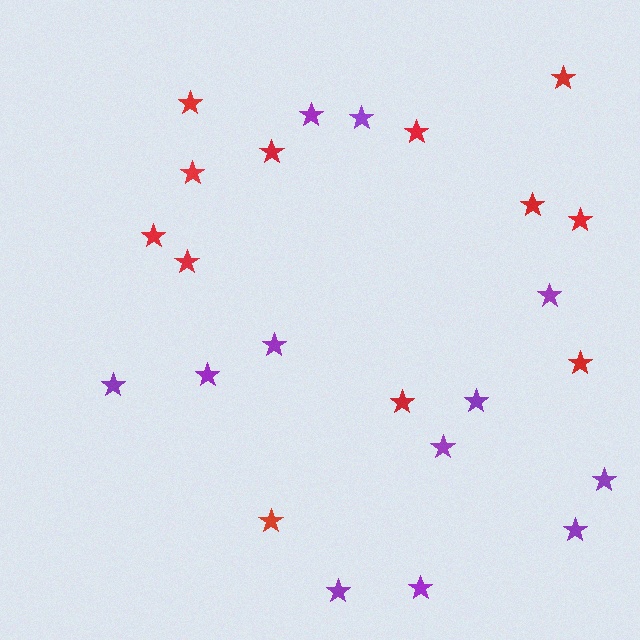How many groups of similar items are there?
There are 2 groups: one group of red stars (12) and one group of purple stars (12).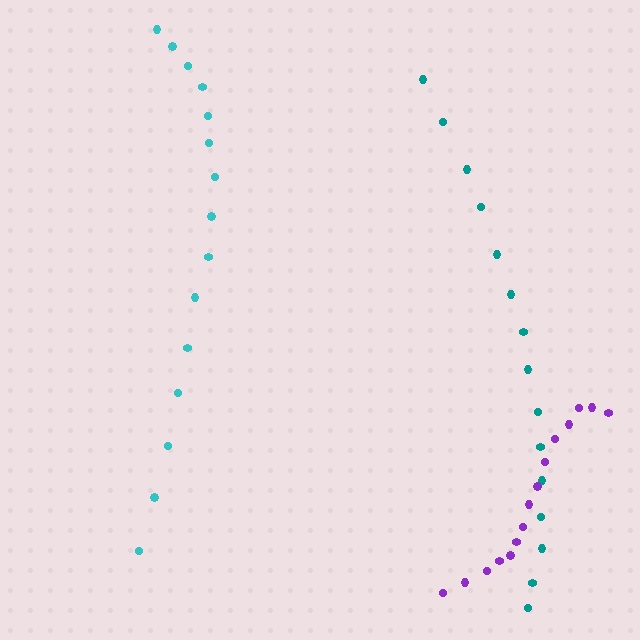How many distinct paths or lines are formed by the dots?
There are 3 distinct paths.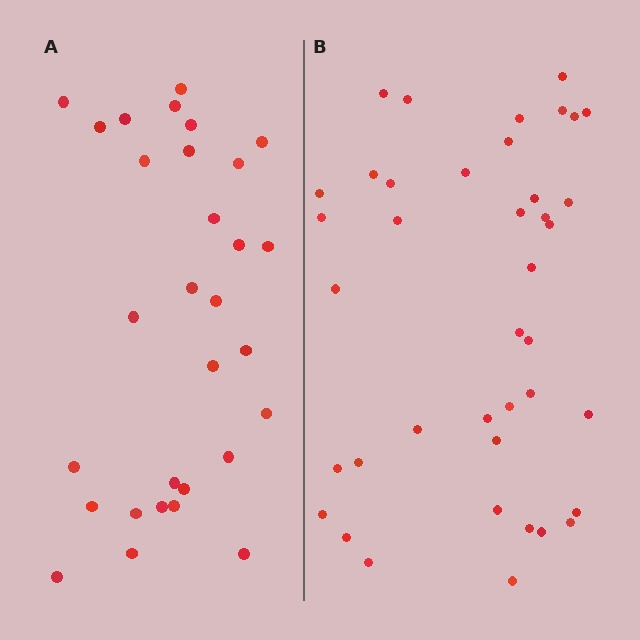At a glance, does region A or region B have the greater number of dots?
Region B (the right region) has more dots.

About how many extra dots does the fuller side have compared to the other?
Region B has roughly 10 or so more dots than region A.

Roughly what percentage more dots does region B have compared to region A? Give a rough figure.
About 35% more.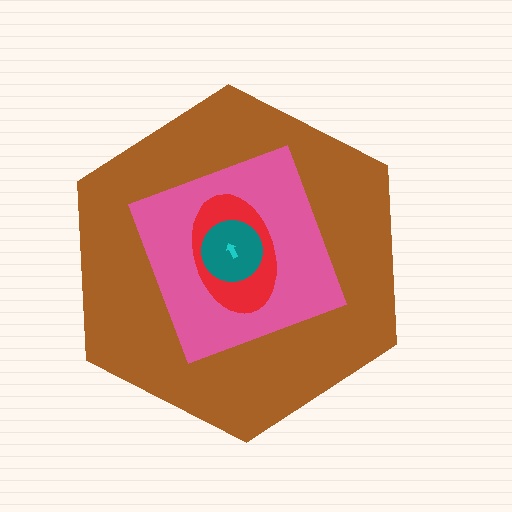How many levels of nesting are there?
5.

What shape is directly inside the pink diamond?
The red ellipse.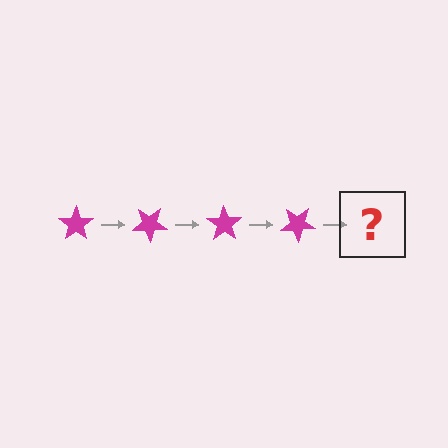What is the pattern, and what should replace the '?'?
The pattern is that the star rotates 35 degrees each step. The '?' should be a magenta star rotated 140 degrees.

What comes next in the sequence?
The next element should be a magenta star rotated 140 degrees.